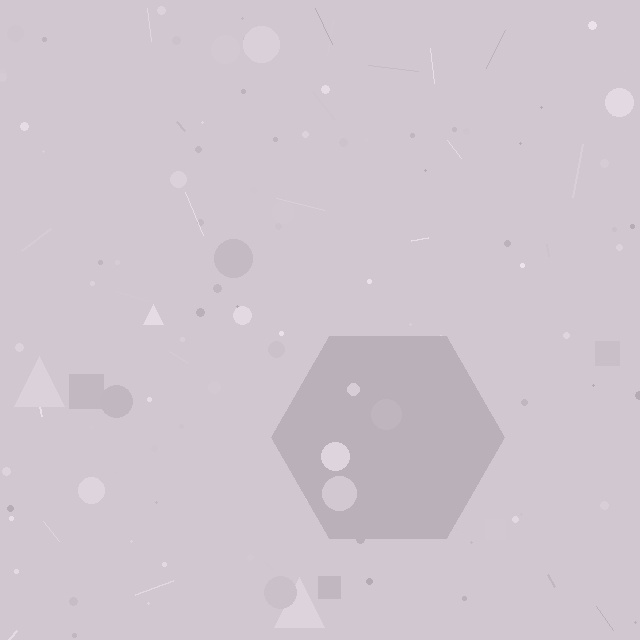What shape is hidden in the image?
A hexagon is hidden in the image.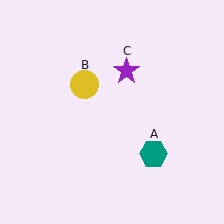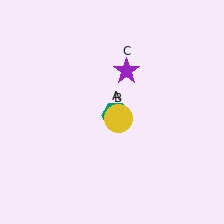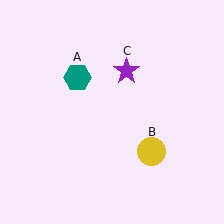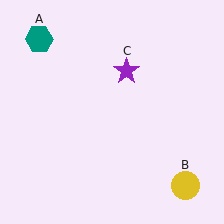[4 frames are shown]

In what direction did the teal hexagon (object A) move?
The teal hexagon (object A) moved up and to the left.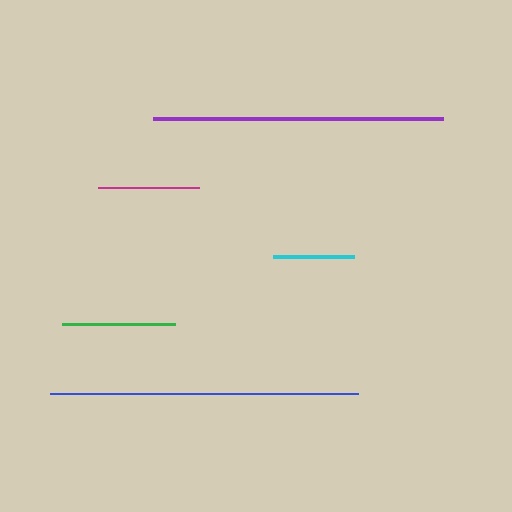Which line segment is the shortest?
The cyan line is the shortest at approximately 81 pixels.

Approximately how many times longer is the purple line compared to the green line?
The purple line is approximately 2.6 times the length of the green line.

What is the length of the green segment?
The green segment is approximately 113 pixels long.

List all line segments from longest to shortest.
From longest to shortest: blue, purple, green, magenta, cyan.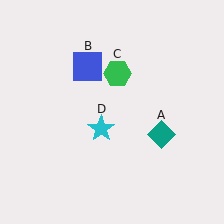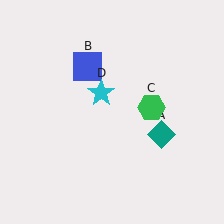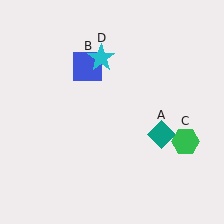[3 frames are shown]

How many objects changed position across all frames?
2 objects changed position: green hexagon (object C), cyan star (object D).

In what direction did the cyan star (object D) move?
The cyan star (object D) moved up.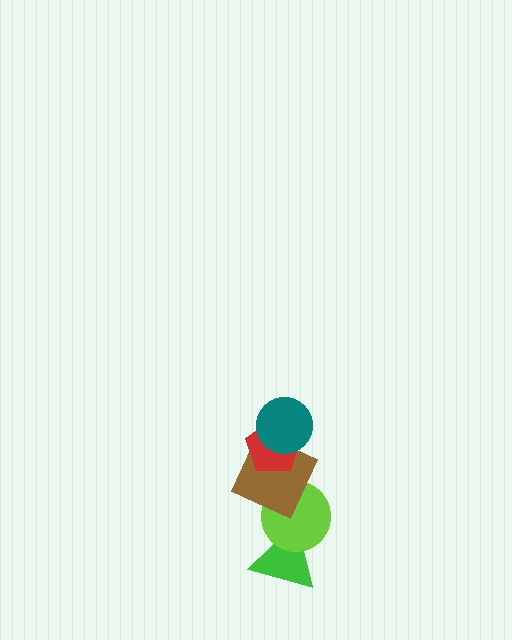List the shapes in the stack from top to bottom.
From top to bottom: the teal circle, the red pentagon, the brown square, the lime circle, the green triangle.